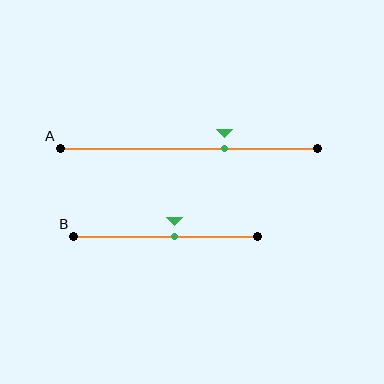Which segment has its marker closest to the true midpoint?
Segment B has its marker closest to the true midpoint.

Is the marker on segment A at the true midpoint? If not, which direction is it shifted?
No, the marker on segment A is shifted to the right by about 14% of the segment length.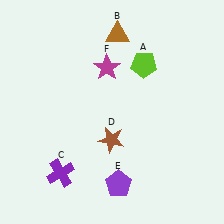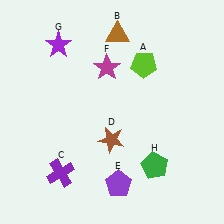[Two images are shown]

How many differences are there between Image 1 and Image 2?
There are 2 differences between the two images.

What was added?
A purple star (G), a green pentagon (H) were added in Image 2.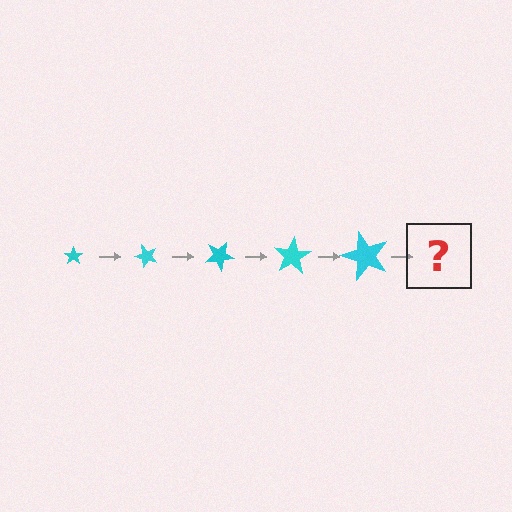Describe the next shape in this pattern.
It should be a star, larger than the previous one and rotated 250 degrees from the start.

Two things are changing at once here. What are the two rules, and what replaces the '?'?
The two rules are that the star grows larger each step and it rotates 50 degrees each step. The '?' should be a star, larger than the previous one and rotated 250 degrees from the start.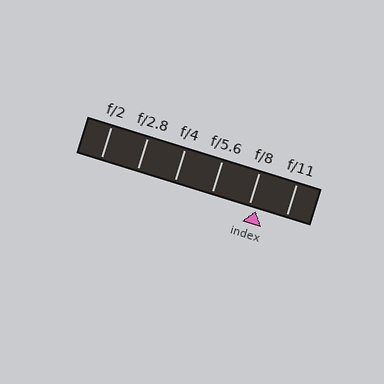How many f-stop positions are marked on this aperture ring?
There are 6 f-stop positions marked.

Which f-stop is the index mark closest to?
The index mark is closest to f/8.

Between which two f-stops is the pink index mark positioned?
The index mark is between f/8 and f/11.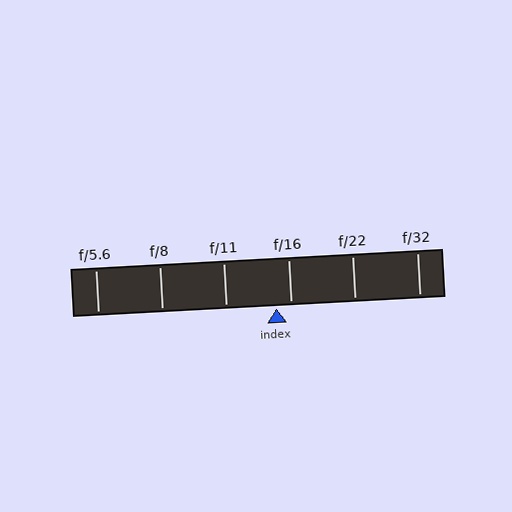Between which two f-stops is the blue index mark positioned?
The index mark is between f/11 and f/16.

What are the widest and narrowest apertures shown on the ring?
The widest aperture shown is f/5.6 and the narrowest is f/32.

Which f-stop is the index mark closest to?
The index mark is closest to f/16.